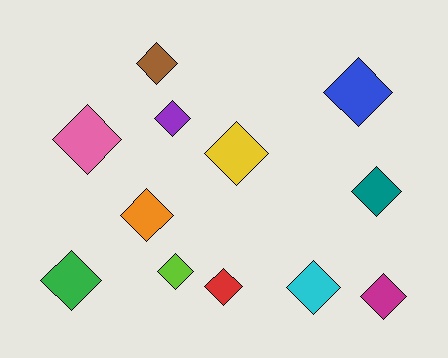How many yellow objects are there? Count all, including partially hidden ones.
There is 1 yellow object.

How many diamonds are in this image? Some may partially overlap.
There are 12 diamonds.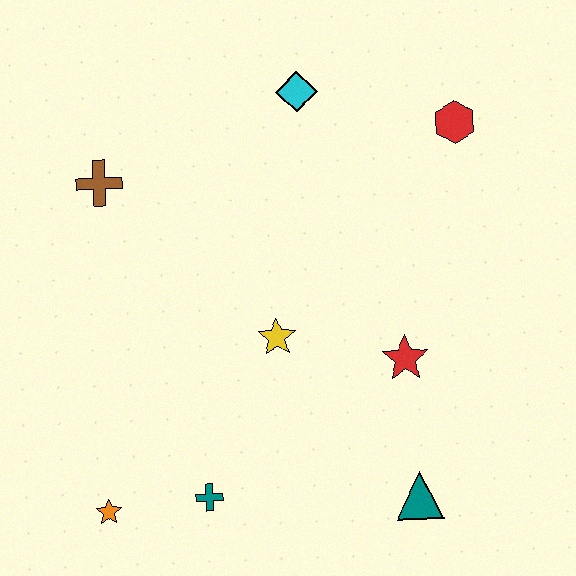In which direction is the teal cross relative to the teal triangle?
The teal cross is to the left of the teal triangle.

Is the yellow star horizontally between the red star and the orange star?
Yes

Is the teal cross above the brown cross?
No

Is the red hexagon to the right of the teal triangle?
Yes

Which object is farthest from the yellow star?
The red hexagon is farthest from the yellow star.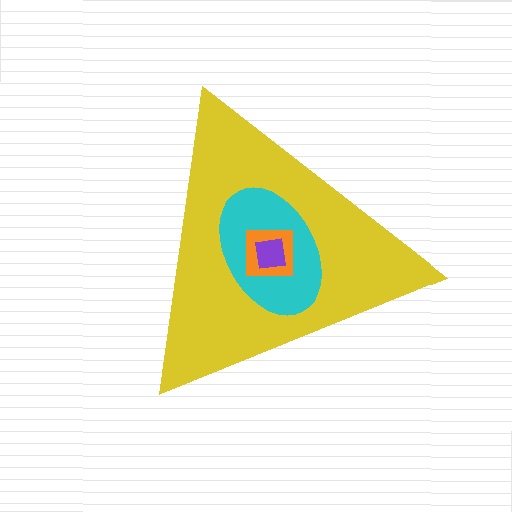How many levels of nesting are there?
4.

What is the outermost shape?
The yellow triangle.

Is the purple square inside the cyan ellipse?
Yes.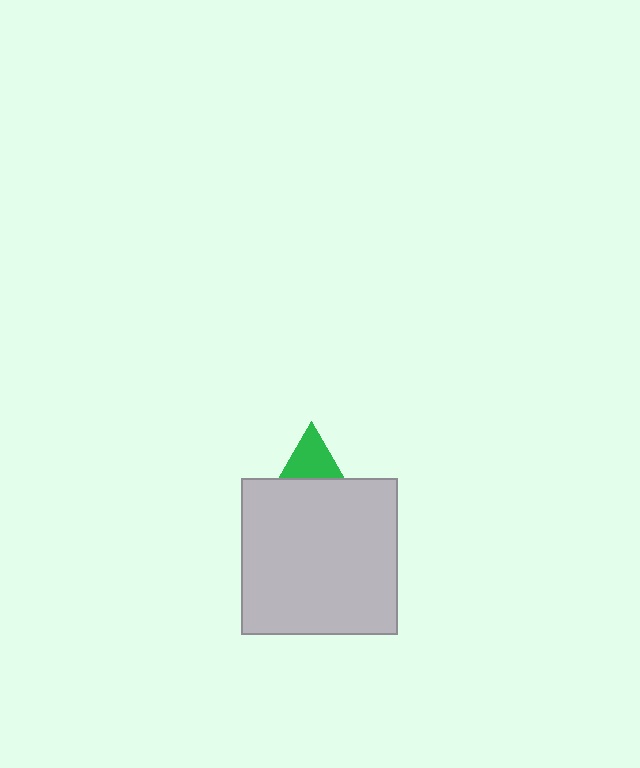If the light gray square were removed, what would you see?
You would see the complete green triangle.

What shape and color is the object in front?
The object in front is a light gray square.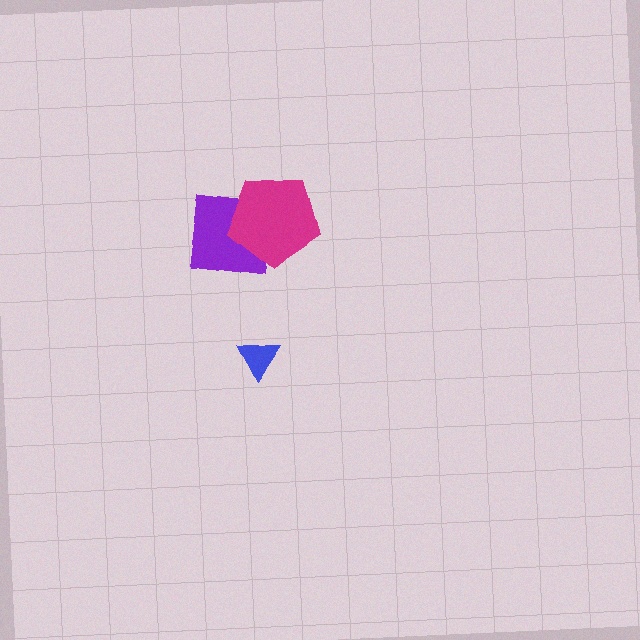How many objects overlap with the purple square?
1 object overlaps with the purple square.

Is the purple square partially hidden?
Yes, it is partially covered by another shape.